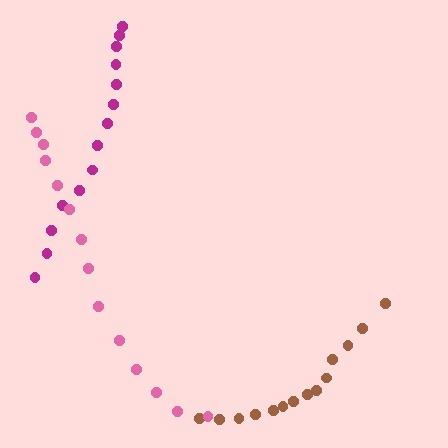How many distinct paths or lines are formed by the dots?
There are 3 distinct paths.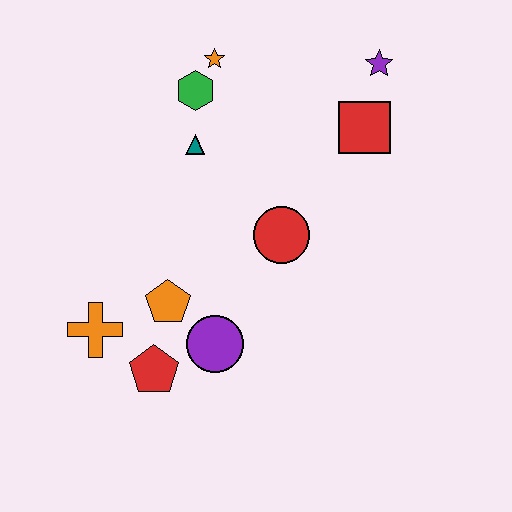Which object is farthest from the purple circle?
The purple star is farthest from the purple circle.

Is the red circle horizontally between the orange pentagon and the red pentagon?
No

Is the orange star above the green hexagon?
Yes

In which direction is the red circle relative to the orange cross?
The red circle is to the right of the orange cross.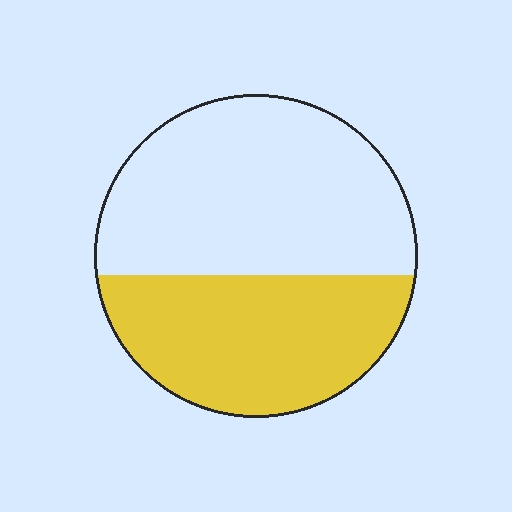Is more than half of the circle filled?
No.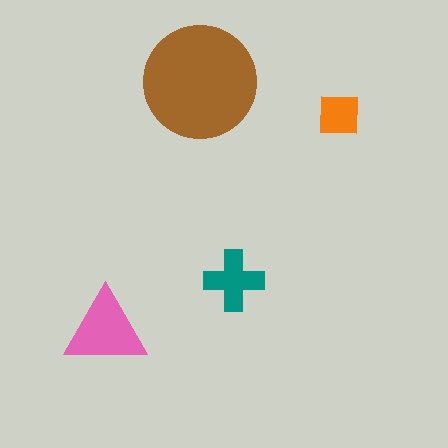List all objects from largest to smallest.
The brown circle, the pink triangle, the teal cross, the orange square.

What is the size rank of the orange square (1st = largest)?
4th.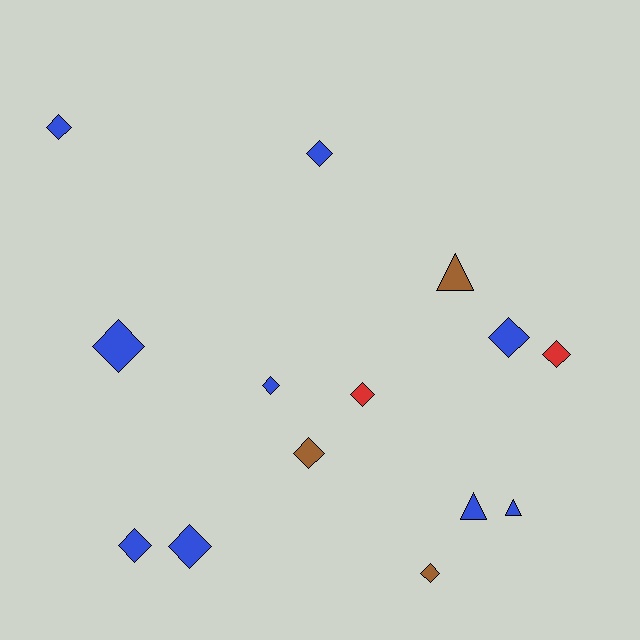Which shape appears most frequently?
Diamond, with 11 objects.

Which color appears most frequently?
Blue, with 9 objects.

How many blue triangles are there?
There are 2 blue triangles.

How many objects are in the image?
There are 14 objects.